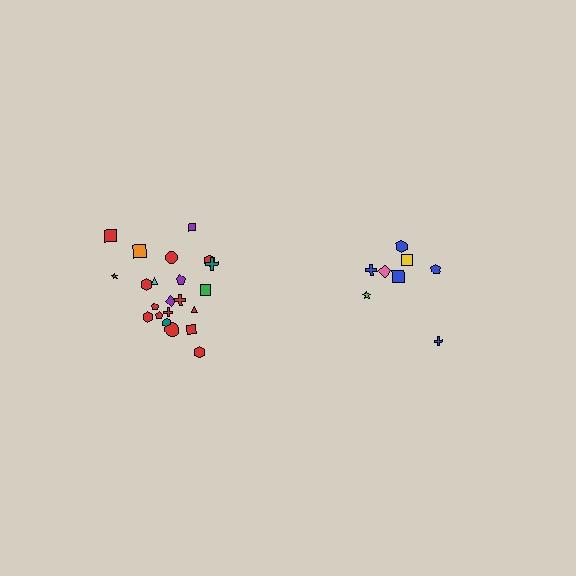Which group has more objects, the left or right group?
The left group.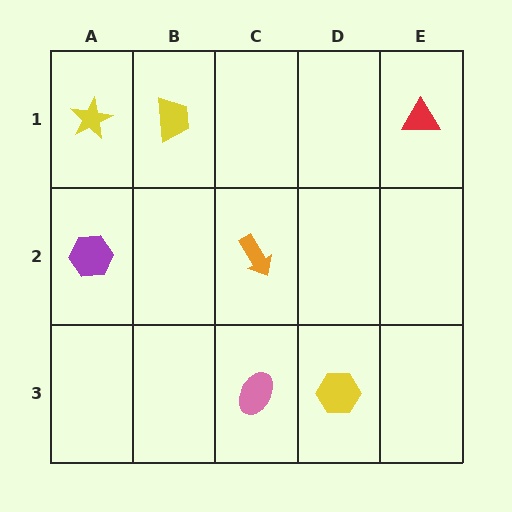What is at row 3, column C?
A pink ellipse.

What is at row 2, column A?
A purple hexagon.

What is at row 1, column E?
A red triangle.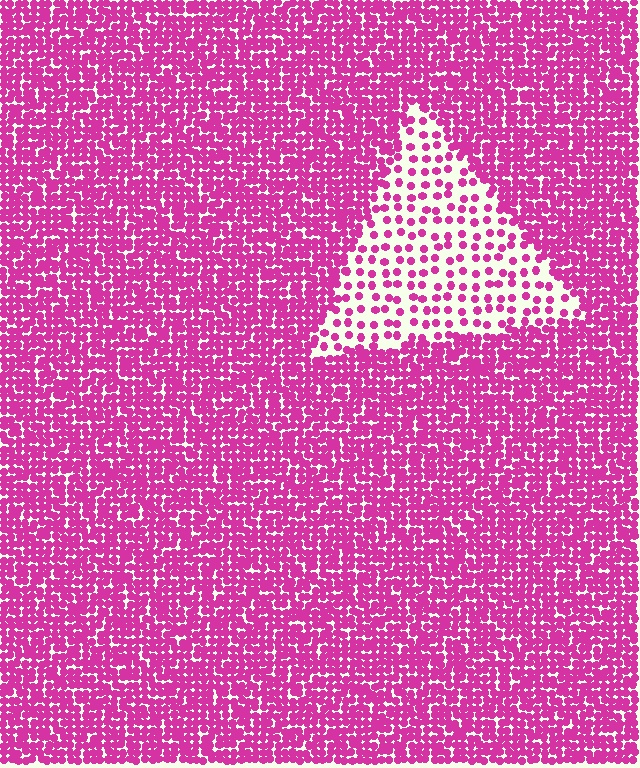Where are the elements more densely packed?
The elements are more densely packed outside the triangle boundary.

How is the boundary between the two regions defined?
The boundary is defined by a change in element density (approximately 2.9x ratio). All elements are the same color, size, and shape.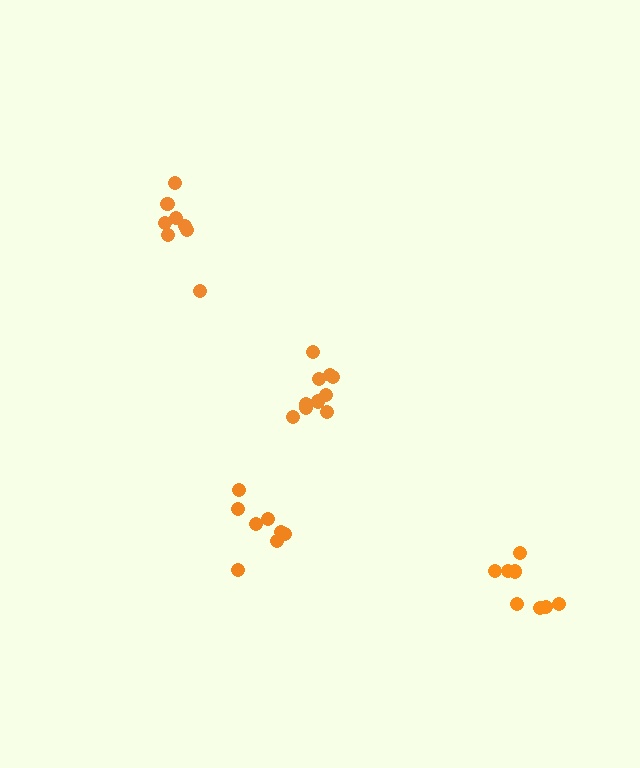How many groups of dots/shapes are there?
There are 4 groups.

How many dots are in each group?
Group 1: 8 dots, Group 2: 10 dots, Group 3: 8 dots, Group 4: 8 dots (34 total).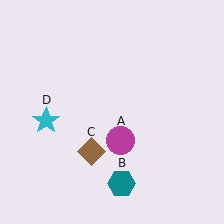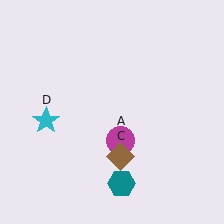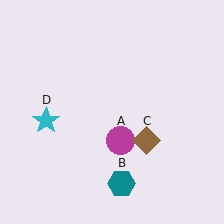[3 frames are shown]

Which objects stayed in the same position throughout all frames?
Magenta circle (object A) and teal hexagon (object B) and cyan star (object D) remained stationary.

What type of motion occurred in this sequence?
The brown diamond (object C) rotated counterclockwise around the center of the scene.